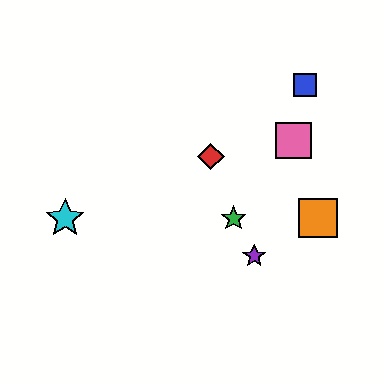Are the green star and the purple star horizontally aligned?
No, the green star is at y≈218 and the purple star is at y≈256.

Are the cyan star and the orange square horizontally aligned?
Yes, both are at y≈218.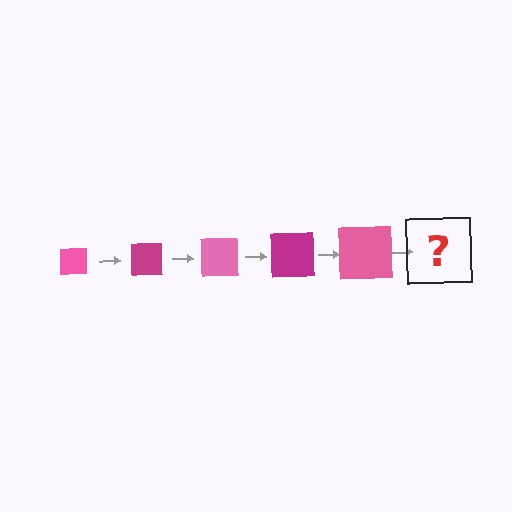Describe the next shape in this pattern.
It should be a magenta square, larger than the previous one.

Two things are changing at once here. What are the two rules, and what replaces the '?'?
The two rules are that the square grows larger each step and the color cycles through pink and magenta. The '?' should be a magenta square, larger than the previous one.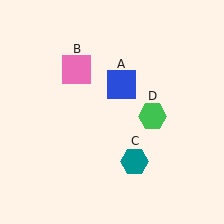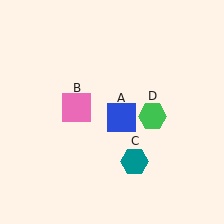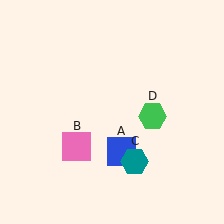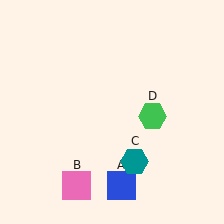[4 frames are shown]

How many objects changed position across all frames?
2 objects changed position: blue square (object A), pink square (object B).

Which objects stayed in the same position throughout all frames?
Teal hexagon (object C) and green hexagon (object D) remained stationary.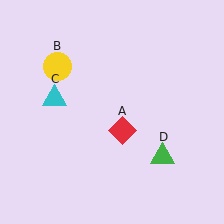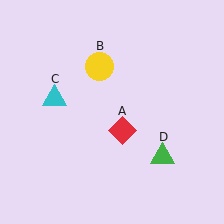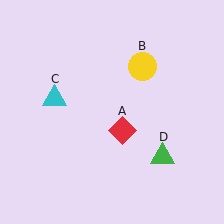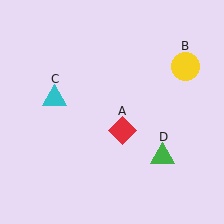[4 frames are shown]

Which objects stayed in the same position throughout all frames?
Red diamond (object A) and cyan triangle (object C) and green triangle (object D) remained stationary.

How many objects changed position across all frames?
1 object changed position: yellow circle (object B).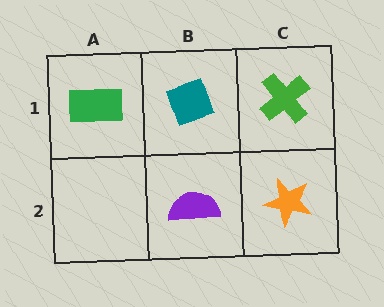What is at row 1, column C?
A green cross.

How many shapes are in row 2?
2 shapes.